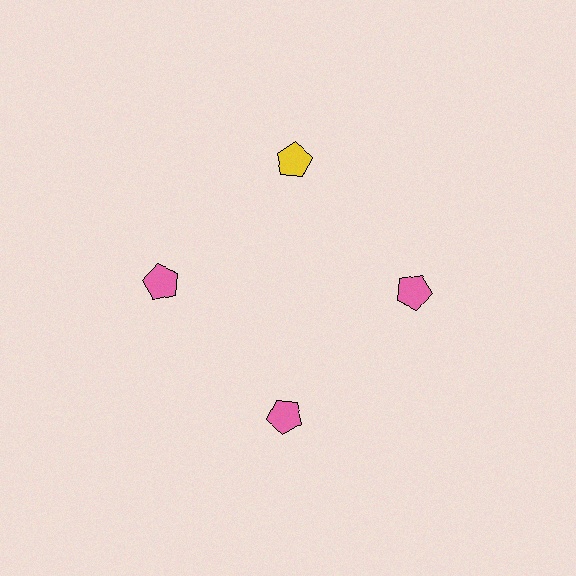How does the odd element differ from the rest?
It has a different color: yellow instead of pink.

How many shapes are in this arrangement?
There are 4 shapes arranged in a ring pattern.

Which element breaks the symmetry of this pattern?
The yellow pentagon at roughly the 12 o'clock position breaks the symmetry. All other shapes are pink pentagons.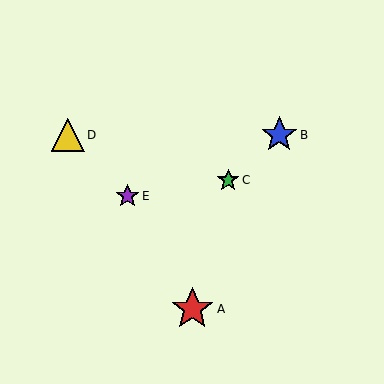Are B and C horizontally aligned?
No, B is at y≈135 and C is at y≈180.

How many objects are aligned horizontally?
2 objects (B, D) are aligned horizontally.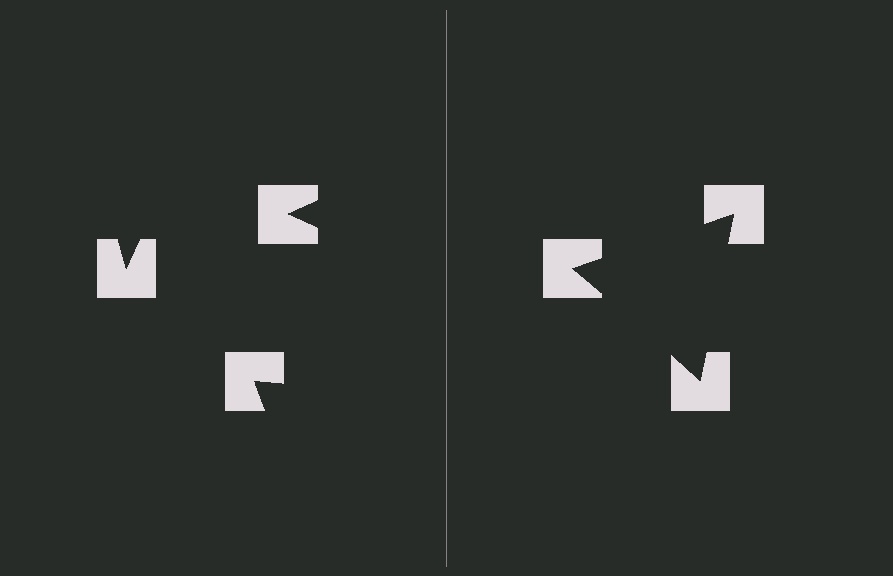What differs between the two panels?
The notched squares are positioned identically on both sides; only the wedge orientations differ. On the right they align to a triangle; on the left they are misaligned.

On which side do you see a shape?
An illusory triangle appears on the right side. On the left side the wedge cuts are rotated, so no coherent shape forms.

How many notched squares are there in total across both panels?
6 — 3 on each side.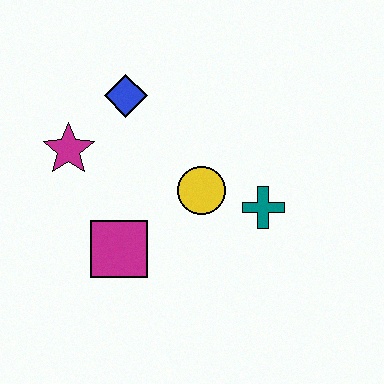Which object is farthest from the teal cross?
The magenta star is farthest from the teal cross.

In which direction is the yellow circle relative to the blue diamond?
The yellow circle is below the blue diamond.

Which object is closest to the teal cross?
The yellow circle is closest to the teal cross.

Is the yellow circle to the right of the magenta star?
Yes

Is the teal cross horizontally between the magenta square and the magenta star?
No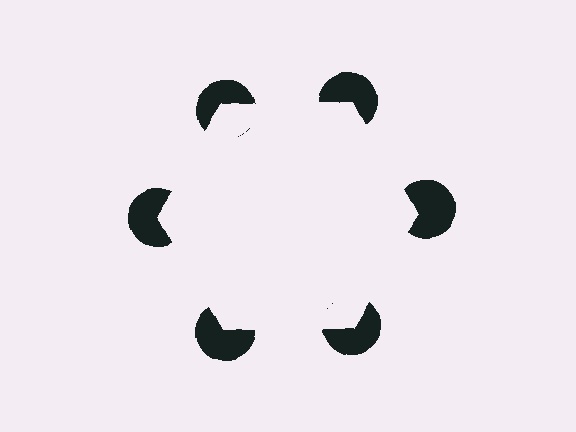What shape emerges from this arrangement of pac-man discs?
An illusory hexagon — its edges are inferred from the aligned wedge cuts in the pac-man discs, not physically drawn.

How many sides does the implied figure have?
6 sides.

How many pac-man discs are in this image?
There are 6 — one at each vertex of the illusory hexagon.